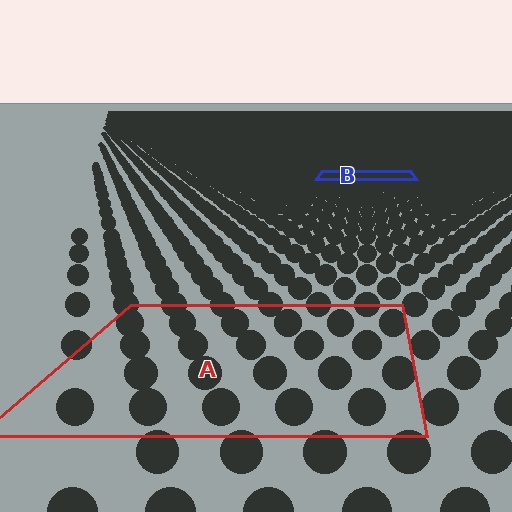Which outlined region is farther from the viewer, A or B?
Region B is farther from the viewer — the texture elements inside it appear smaller and more densely packed.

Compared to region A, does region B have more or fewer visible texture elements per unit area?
Region B has more texture elements per unit area — they are packed more densely because it is farther away.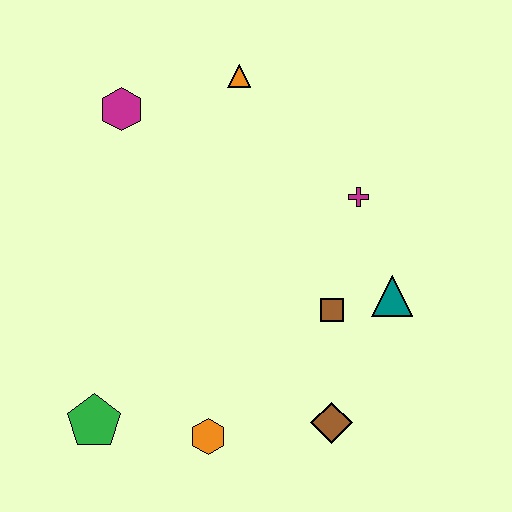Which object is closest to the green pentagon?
The orange hexagon is closest to the green pentagon.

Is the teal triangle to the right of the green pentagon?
Yes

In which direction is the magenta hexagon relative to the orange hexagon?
The magenta hexagon is above the orange hexagon.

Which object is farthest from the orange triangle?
The green pentagon is farthest from the orange triangle.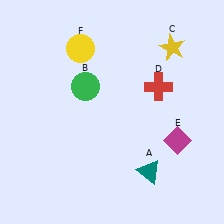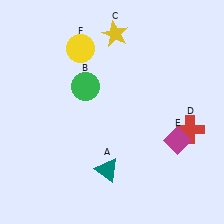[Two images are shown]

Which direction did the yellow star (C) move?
The yellow star (C) moved left.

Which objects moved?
The objects that moved are: the teal triangle (A), the yellow star (C), the red cross (D).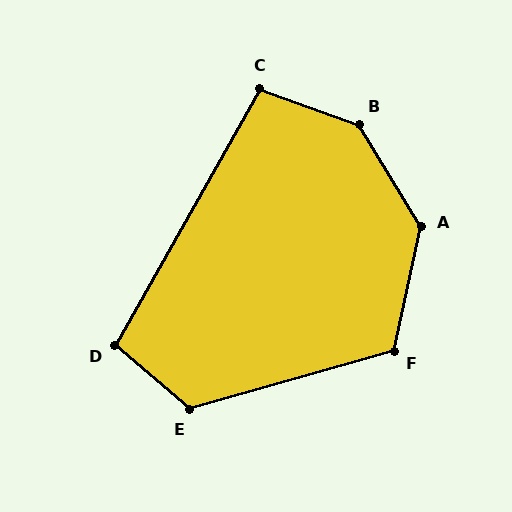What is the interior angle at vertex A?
Approximately 137 degrees (obtuse).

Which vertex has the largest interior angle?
B, at approximately 141 degrees.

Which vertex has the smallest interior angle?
C, at approximately 100 degrees.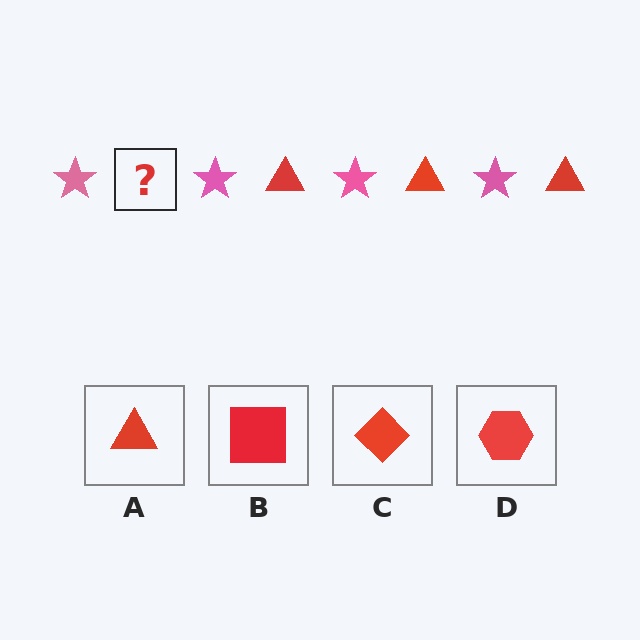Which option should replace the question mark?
Option A.